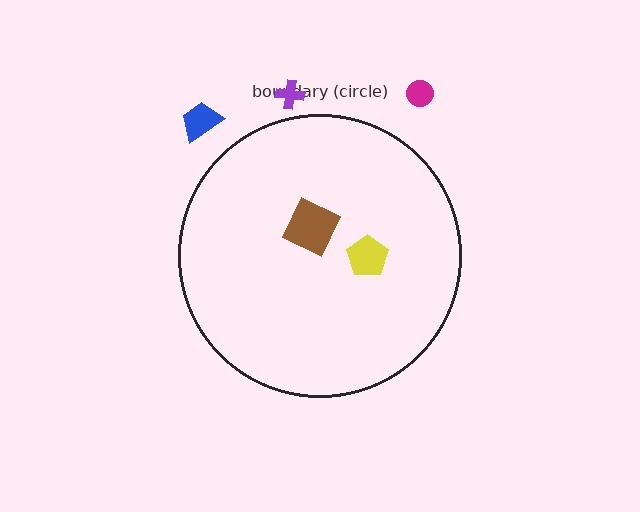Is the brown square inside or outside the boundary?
Inside.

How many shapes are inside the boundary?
2 inside, 3 outside.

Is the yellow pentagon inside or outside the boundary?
Inside.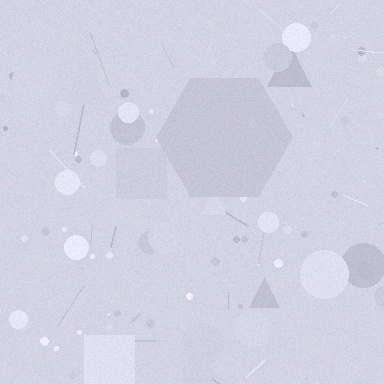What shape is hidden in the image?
A hexagon is hidden in the image.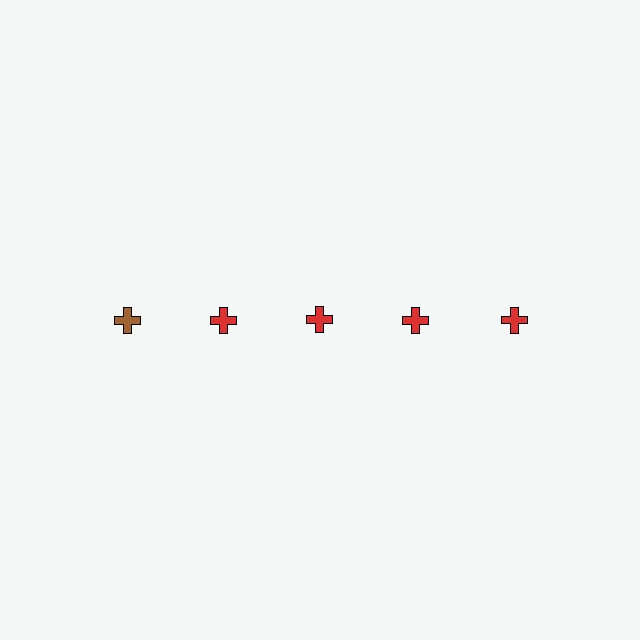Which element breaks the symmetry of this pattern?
The brown cross in the top row, leftmost column breaks the symmetry. All other shapes are red crosses.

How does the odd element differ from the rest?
It has a different color: brown instead of red.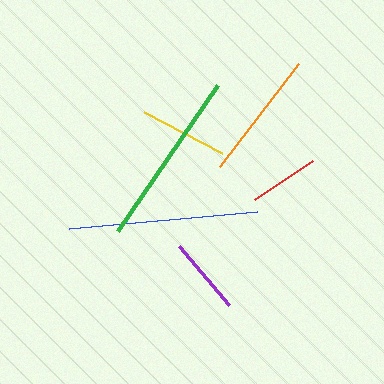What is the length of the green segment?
The green segment is approximately 177 pixels long.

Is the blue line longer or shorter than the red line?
The blue line is longer than the red line.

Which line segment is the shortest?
The red line is the shortest at approximately 69 pixels.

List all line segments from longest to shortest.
From longest to shortest: blue, green, orange, yellow, purple, red.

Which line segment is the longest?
The blue line is the longest at approximately 188 pixels.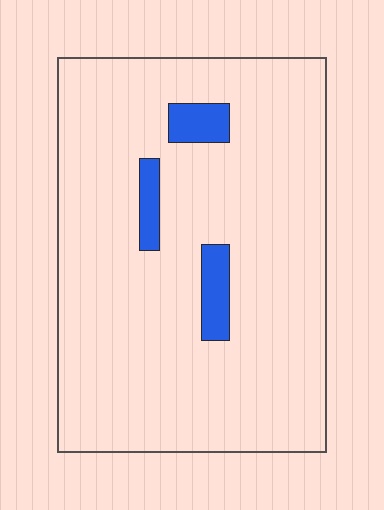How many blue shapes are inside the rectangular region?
3.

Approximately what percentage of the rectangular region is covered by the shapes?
Approximately 5%.